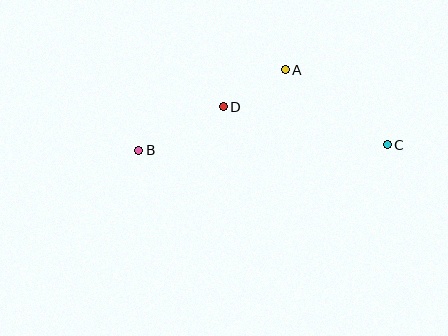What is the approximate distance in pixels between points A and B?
The distance between A and B is approximately 167 pixels.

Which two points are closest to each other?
Points A and D are closest to each other.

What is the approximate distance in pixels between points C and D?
The distance between C and D is approximately 168 pixels.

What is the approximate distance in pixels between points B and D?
The distance between B and D is approximately 95 pixels.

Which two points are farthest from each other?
Points B and C are farthest from each other.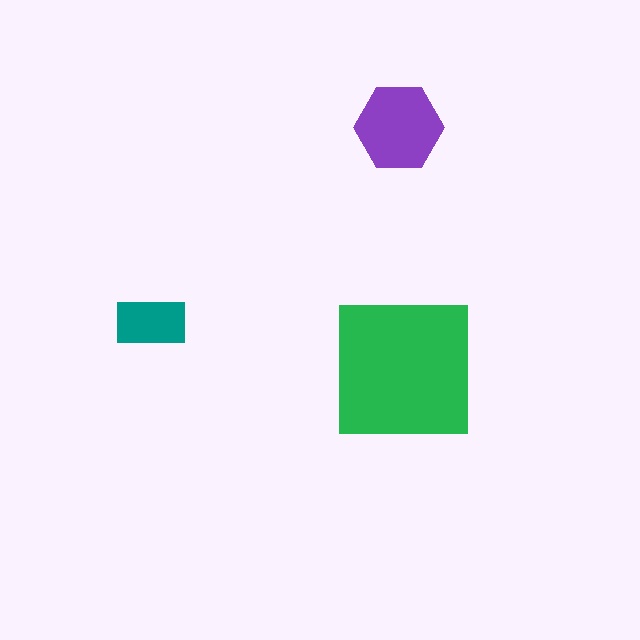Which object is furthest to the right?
The green square is rightmost.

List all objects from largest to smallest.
The green square, the purple hexagon, the teal rectangle.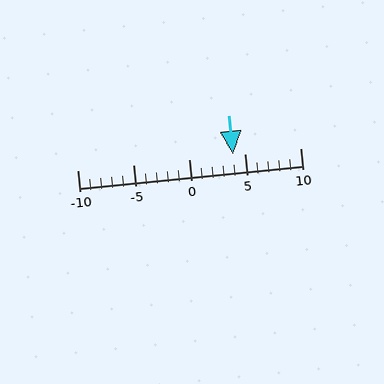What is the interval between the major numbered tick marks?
The major tick marks are spaced 5 units apart.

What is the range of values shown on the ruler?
The ruler shows values from -10 to 10.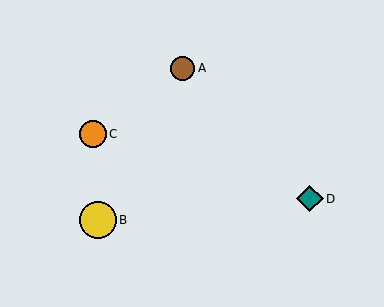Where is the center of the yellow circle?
The center of the yellow circle is at (98, 220).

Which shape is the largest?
The yellow circle (labeled B) is the largest.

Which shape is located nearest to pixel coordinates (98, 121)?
The orange circle (labeled C) at (93, 134) is nearest to that location.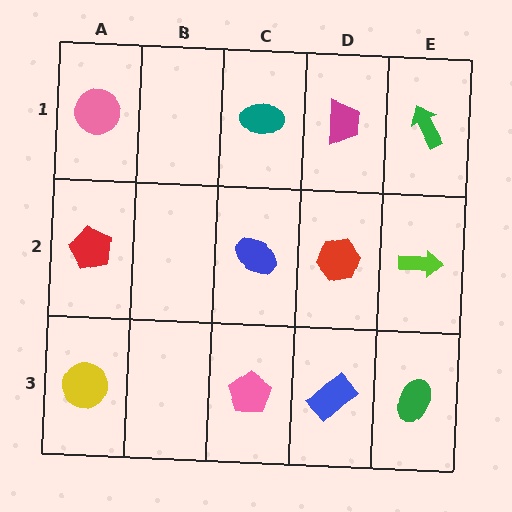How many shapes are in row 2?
4 shapes.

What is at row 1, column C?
A teal ellipse.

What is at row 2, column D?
A red hexagon.